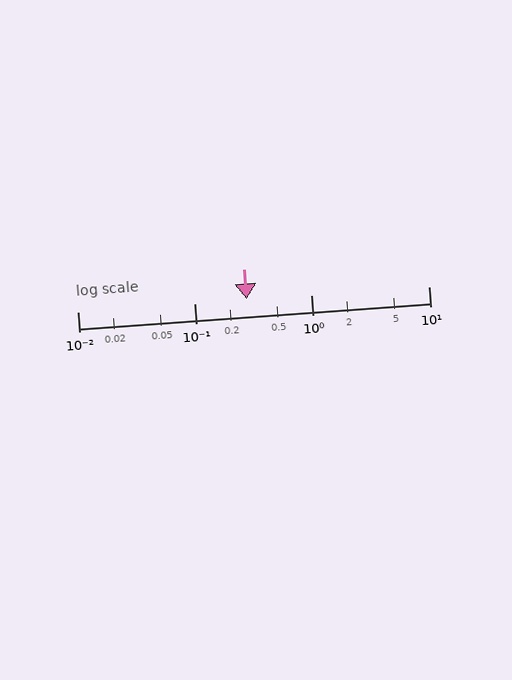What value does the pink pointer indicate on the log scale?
The pointer indicates approximately 0.28.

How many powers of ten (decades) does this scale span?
The scale spans 3 decades, from 0.01 to 10.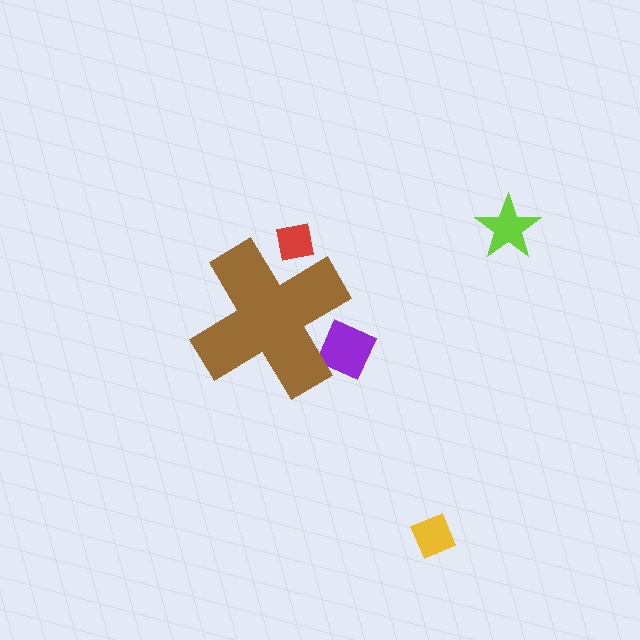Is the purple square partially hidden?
Yes, the purple square is partially hidden behind the brown cross.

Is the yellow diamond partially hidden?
No, the yellow diamond is fully visible.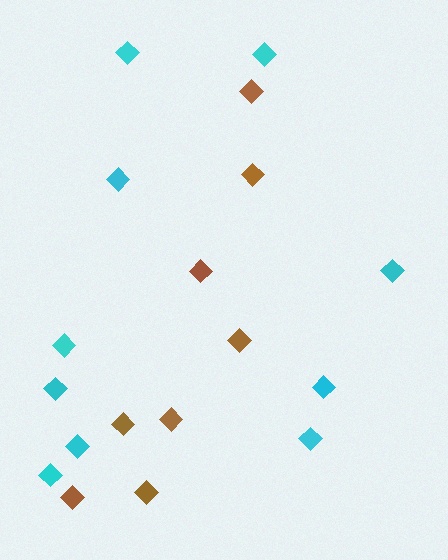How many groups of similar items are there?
There are 2 groups: one group of cyan diamonds (10) and one group of brown diamonds (8).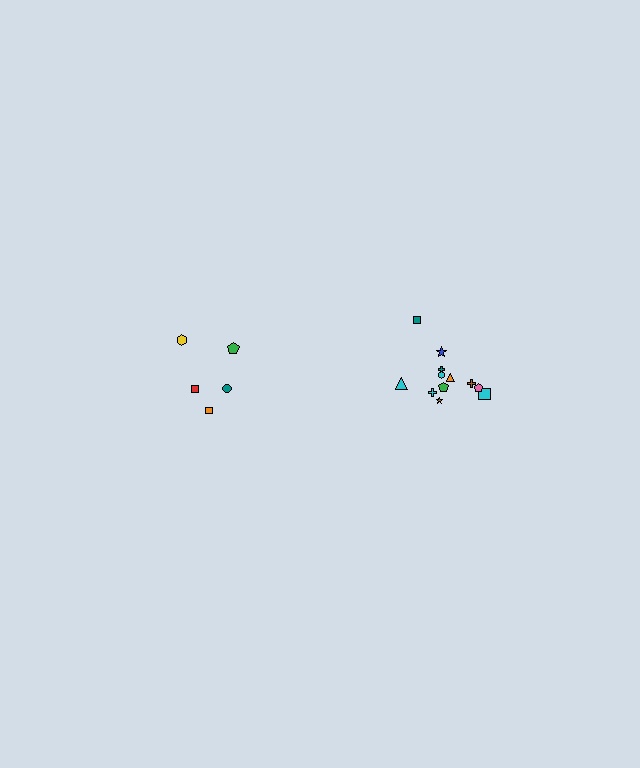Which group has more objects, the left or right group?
The right group.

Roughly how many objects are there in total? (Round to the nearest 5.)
Roughly 15 objects in total.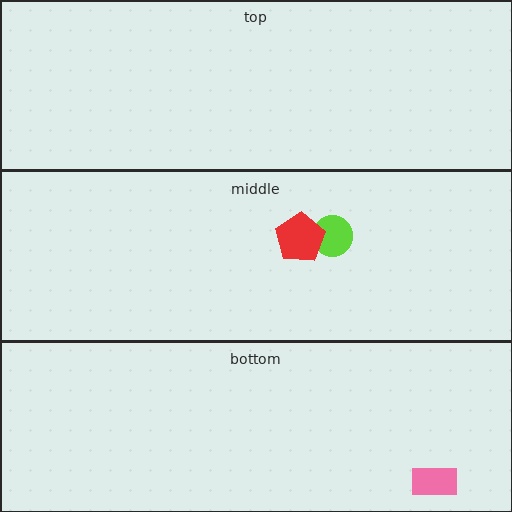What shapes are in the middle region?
The lime circle, the red pentagon.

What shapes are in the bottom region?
The pink rectangle.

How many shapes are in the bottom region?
1.